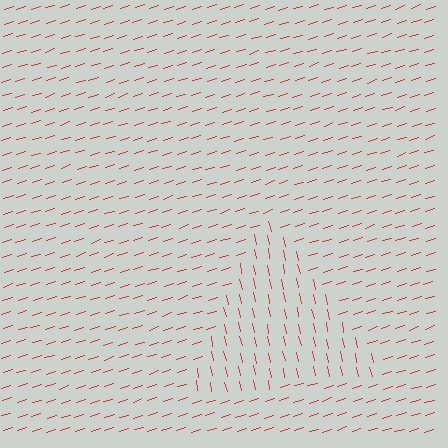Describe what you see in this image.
The image is filled with small red line segments. A triangle region in the image has lines oriented differently from the surrounding lines, creating a visible texture boundary.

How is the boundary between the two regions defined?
The boundary is defined purely by a change in line orientation (approximately 85 degrees difference). All lines are the same color and thickness.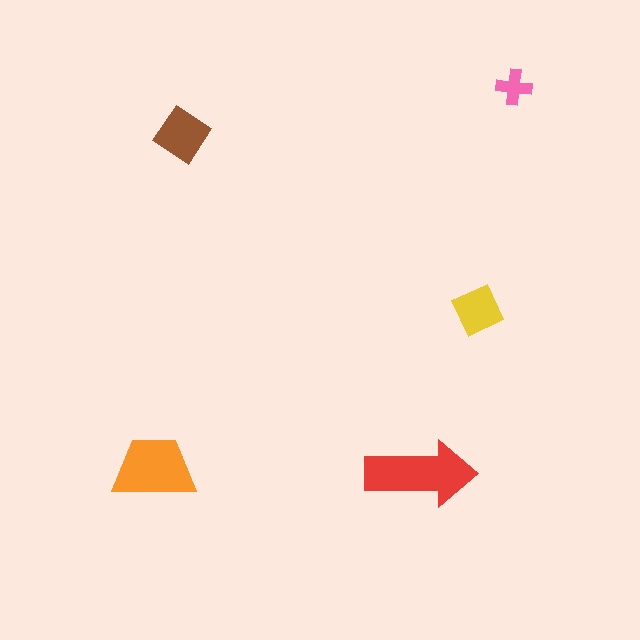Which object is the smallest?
The pink cross.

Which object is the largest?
The red arrow.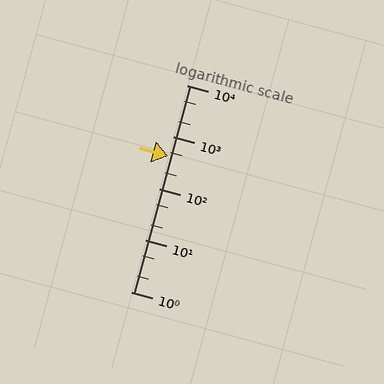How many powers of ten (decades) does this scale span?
The scale spans 4 decades, from 1 to 10000.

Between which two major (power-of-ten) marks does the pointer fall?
The pointer is between 100 and 1000.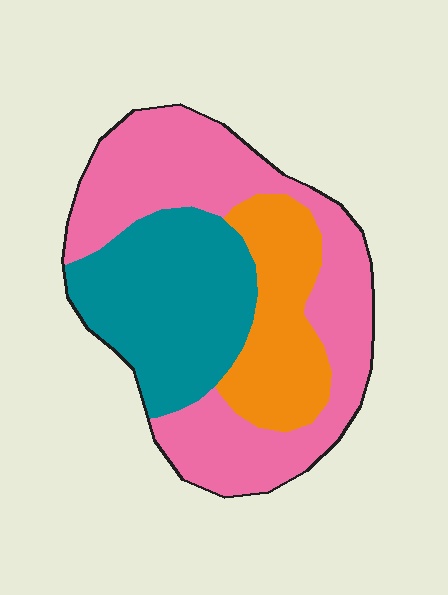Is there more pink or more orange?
Pink.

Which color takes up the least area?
Orange, at roughly 20%.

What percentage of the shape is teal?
Teal takes up between a quarter and a half of the shape.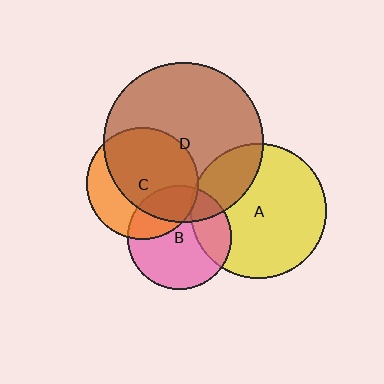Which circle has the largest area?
Circle D (brown).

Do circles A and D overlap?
Yes.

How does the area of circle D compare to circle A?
Approximately 1.4 times.